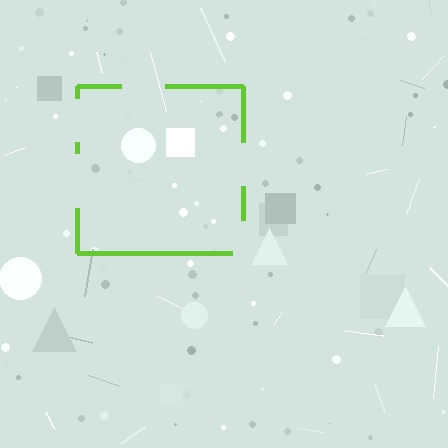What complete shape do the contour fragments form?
The contour fragments form a square.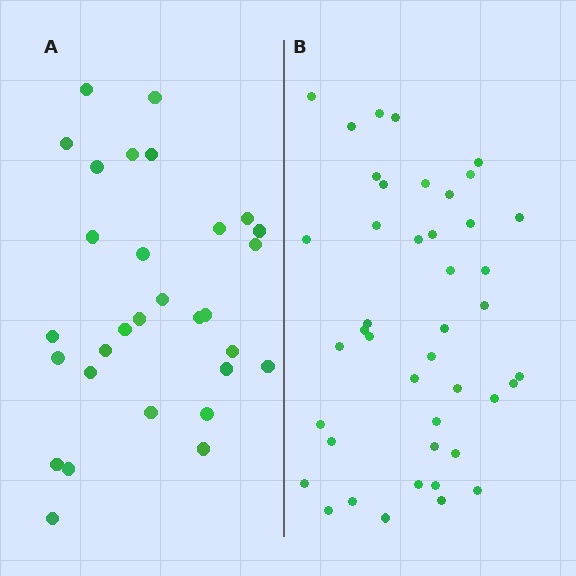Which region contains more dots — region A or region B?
Region B (the right region) has more dots.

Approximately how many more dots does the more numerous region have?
Region B has approximately 15 more dots than region A.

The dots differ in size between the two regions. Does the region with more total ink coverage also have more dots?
No. Region A has more total ink coverage because its dots are larger, but region B actually contains more individual dots. Total area can be misleading — the number of items is what matters here.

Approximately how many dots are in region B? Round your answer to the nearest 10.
About 40 dots. (The exact count is 43, which rounds to 40.)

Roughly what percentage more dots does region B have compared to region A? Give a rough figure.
About 45% more.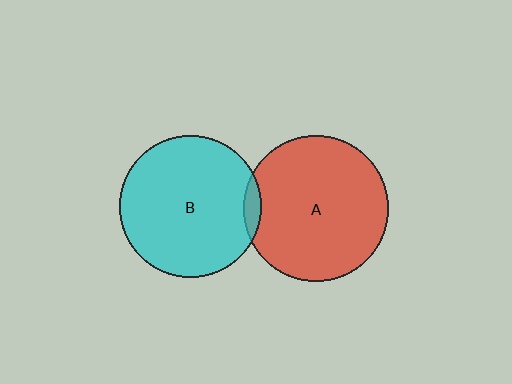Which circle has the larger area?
Circle A (red).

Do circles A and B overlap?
Yes.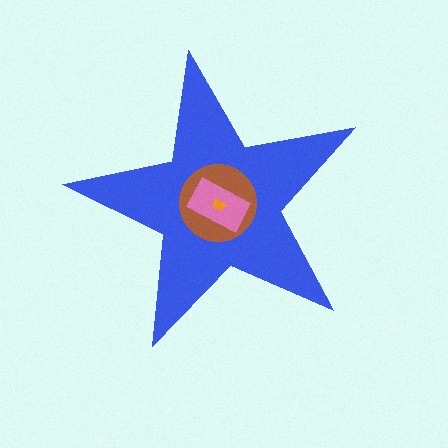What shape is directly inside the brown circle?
The pink rectangle.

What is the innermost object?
The orange trapezoid.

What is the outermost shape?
The blue star.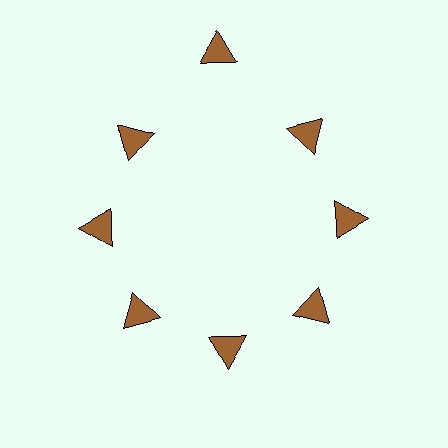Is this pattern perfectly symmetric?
No. The 8 brown triangles are arranged in a ring, but one element near the 12 o'clock position is pushed outward from the center, breaking the 8-fold rotational symmetry.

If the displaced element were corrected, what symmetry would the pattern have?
It would have 8-fold rotational symmetry — the pattern would map onto itself every 45 degrees.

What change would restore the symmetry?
The symmetry would be restored by moving it inward, back onto the ring so that all 8 triangles sit at equal angles and equal distance from the center.